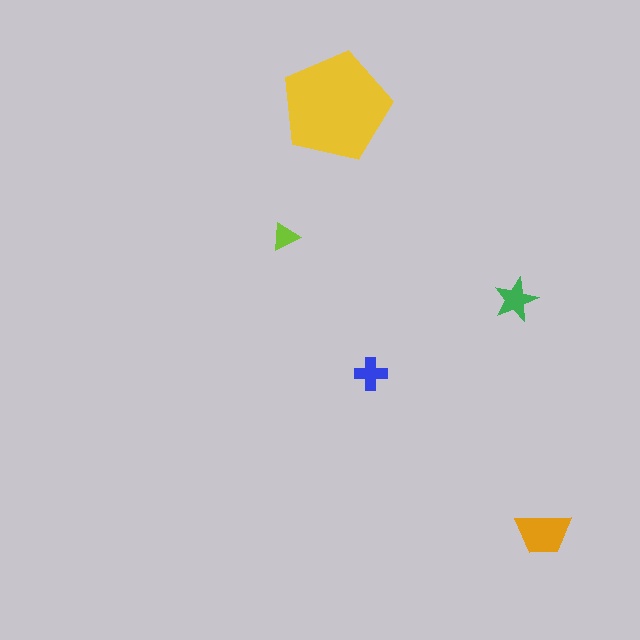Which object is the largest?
The yellow pentagon.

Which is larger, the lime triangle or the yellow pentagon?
The yellow pentagon.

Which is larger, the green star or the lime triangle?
The green star.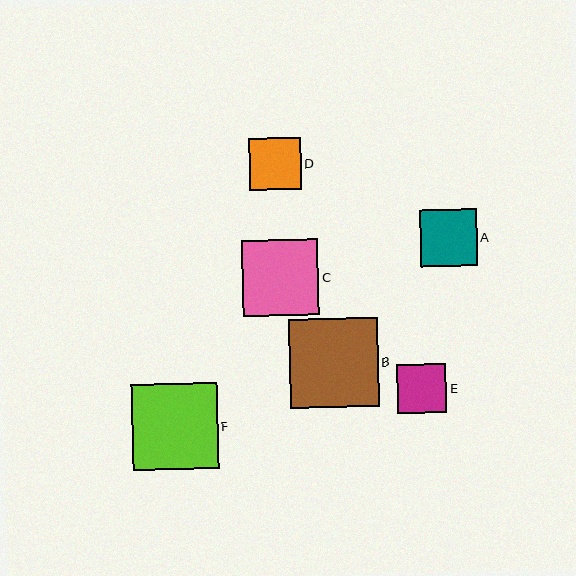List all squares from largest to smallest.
From largest to smallest: B, F, C, A, D, E.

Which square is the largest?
Square B is the largest with a size of approximately 89 pixels.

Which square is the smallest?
Square E is the smallest with a size of approximately 49 pixels.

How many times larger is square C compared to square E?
Square C is approximately 1.6 times the size of square E.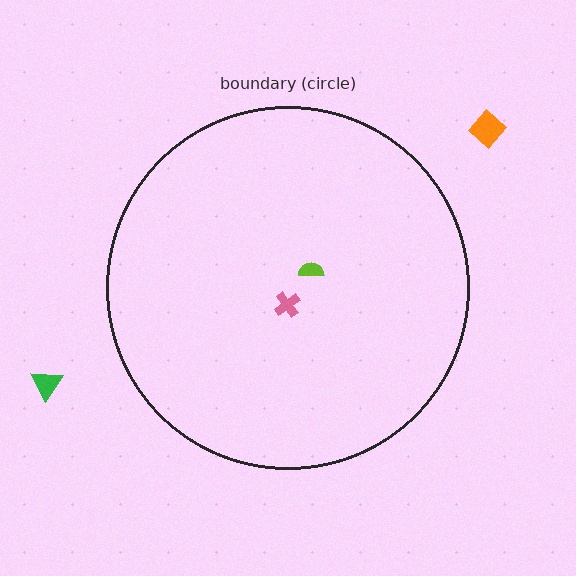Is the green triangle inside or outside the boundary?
Outside.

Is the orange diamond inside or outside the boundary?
Outside.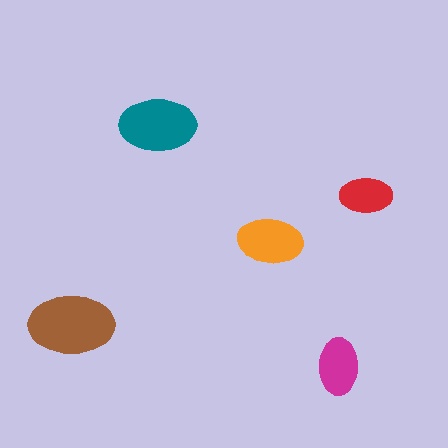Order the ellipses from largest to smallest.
the brown one, the teal one, the orange one, the magenta one, the red one.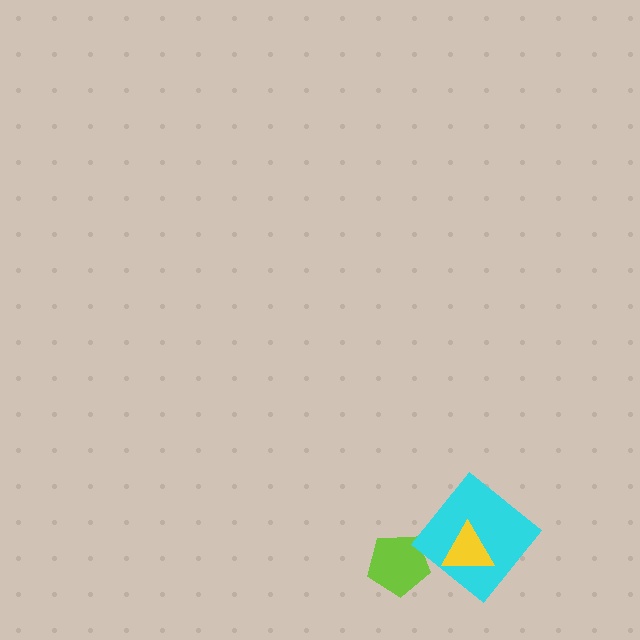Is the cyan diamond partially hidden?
Yes, it is partially covered by another shape.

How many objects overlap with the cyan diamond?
1 object overlaps with the cyan diamond.